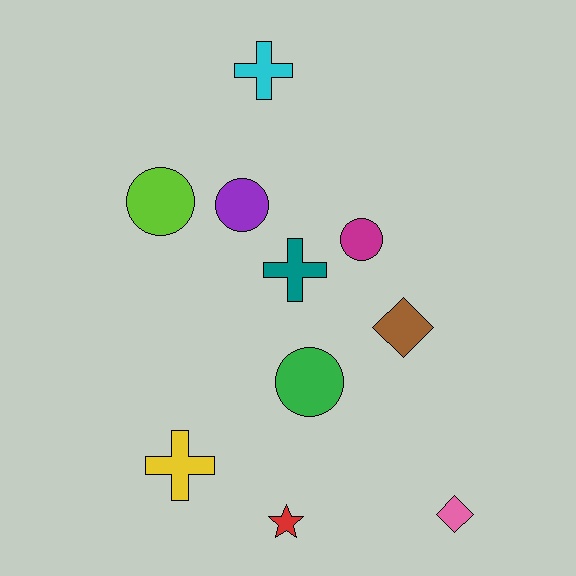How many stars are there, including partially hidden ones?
There is 1 star.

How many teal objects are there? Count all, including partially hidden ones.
There is 1 teal object.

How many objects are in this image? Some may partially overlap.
There are 10 objects.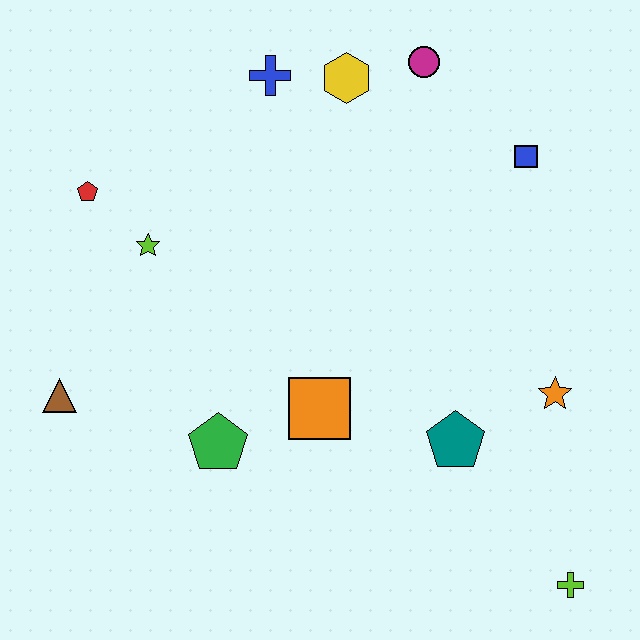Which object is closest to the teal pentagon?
The orange star is closest to the teal pentagon.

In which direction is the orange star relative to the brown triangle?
The orange star is to the right of the brown triangle.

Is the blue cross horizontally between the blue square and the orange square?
No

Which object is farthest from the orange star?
The red pentagon is farthest from the orange star.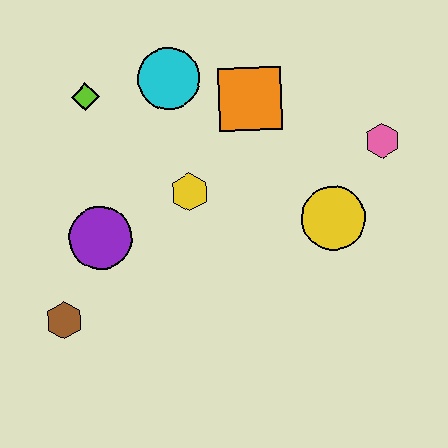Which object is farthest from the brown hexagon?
The pink hexagon is farthest from the brown hexagon.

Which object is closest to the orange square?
The cyan circle is closest to the orange square.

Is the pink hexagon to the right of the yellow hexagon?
Yes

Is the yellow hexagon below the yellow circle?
No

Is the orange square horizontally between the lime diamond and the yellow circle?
Yes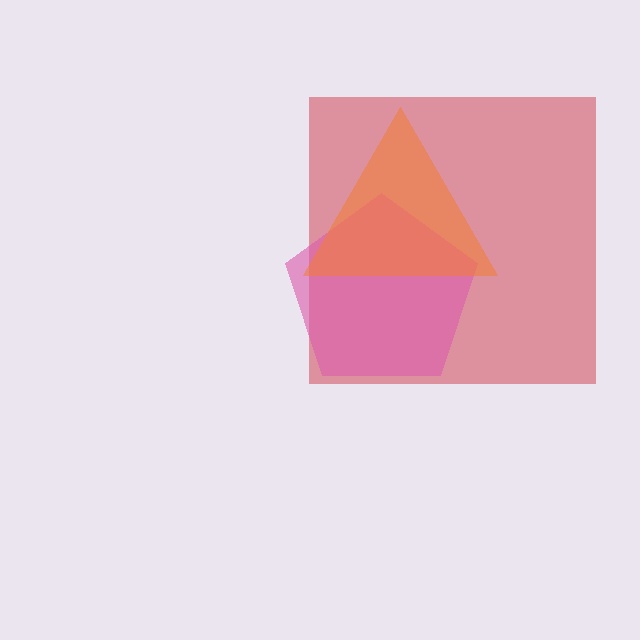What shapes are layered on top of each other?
The layered shapes are: a red square, a pink pentagon, an orange triangle.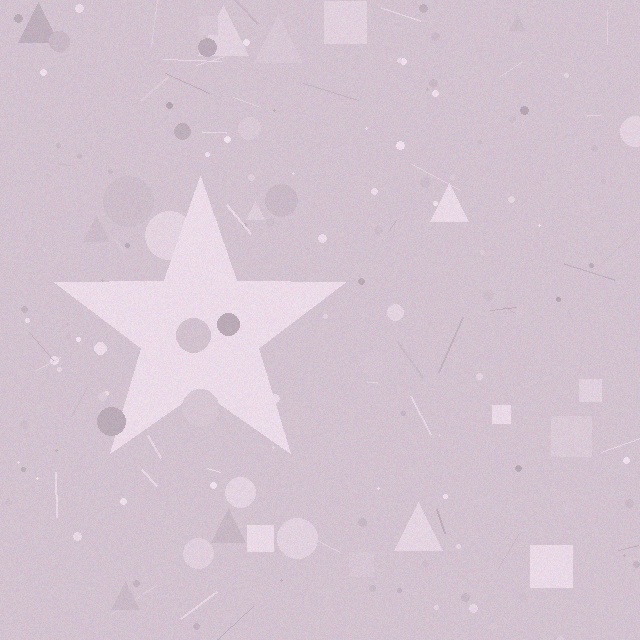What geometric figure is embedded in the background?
A star is embedded in the background.